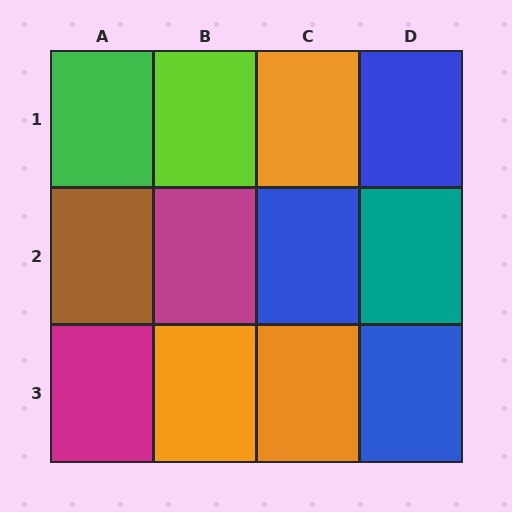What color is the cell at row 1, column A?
Green.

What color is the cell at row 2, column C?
Blue.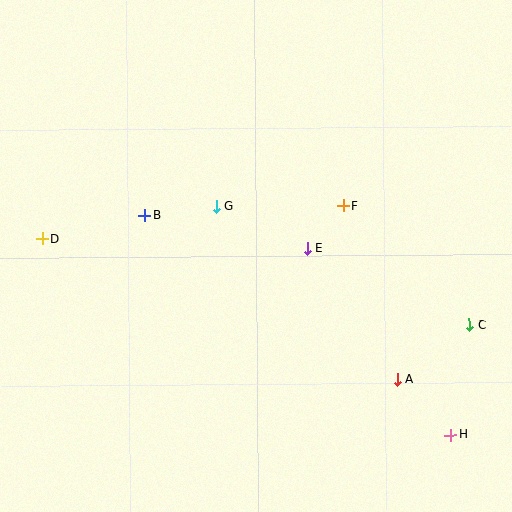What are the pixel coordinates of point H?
Point H is at (451, 435).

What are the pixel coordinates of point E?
Point E is at (307, 248).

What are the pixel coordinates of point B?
Point B is at (145, 215).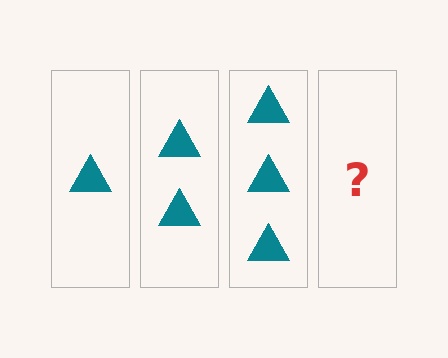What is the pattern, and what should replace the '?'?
The pattern is that each step adds one more triangle. The '?' should be 4 triangles.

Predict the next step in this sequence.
The next step is 4 triangles.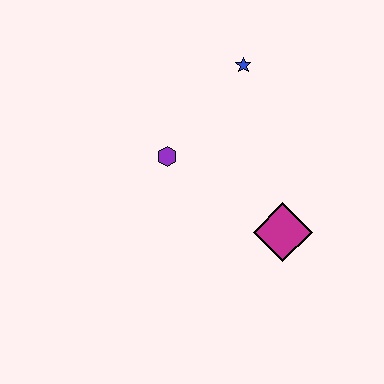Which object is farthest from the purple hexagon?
The magenta diamond is farthest from the purple hexagon.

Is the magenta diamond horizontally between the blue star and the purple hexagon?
No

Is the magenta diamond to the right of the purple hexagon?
Yes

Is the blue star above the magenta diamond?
Yes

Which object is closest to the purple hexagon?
The blue star is closest to the purple hexagon.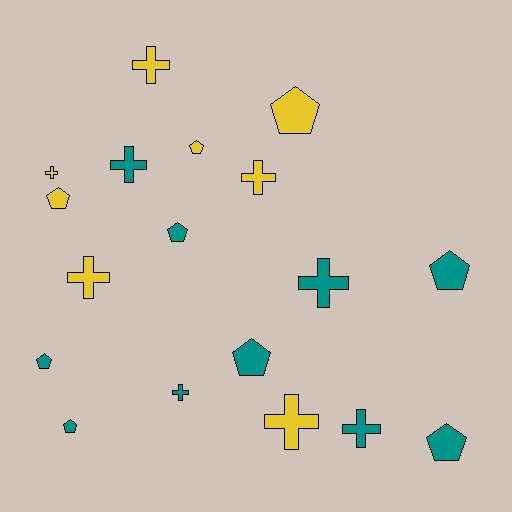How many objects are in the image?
There are 18 objects.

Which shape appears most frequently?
Cross, with 9 objects.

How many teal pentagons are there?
There are 6 teal pentagons.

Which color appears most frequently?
Teal, with 10 objects.